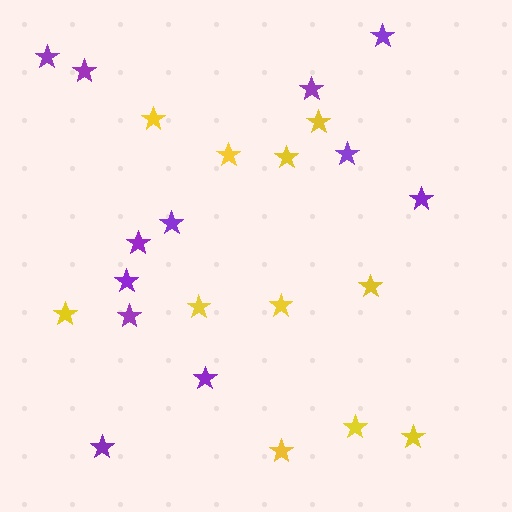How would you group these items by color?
There are 2 groups: one group of yellow stars (11) and one group of purple stars (12).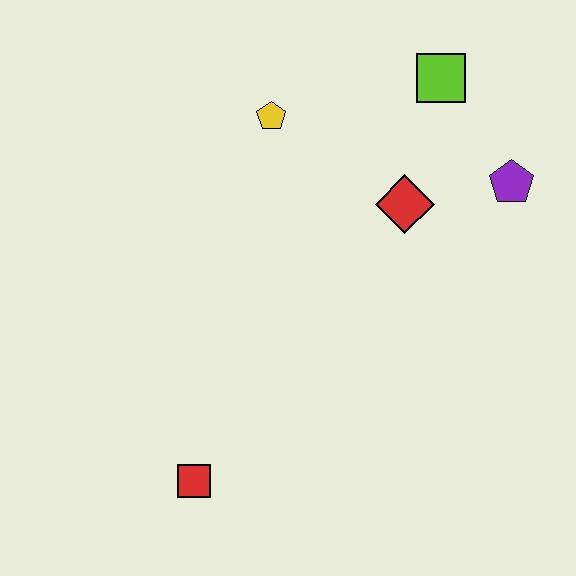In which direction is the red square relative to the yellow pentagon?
The red square is below the yellow pentagon.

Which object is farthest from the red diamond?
The red square is farthest from the red diamond.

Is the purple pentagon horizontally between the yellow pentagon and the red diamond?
No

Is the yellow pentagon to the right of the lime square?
No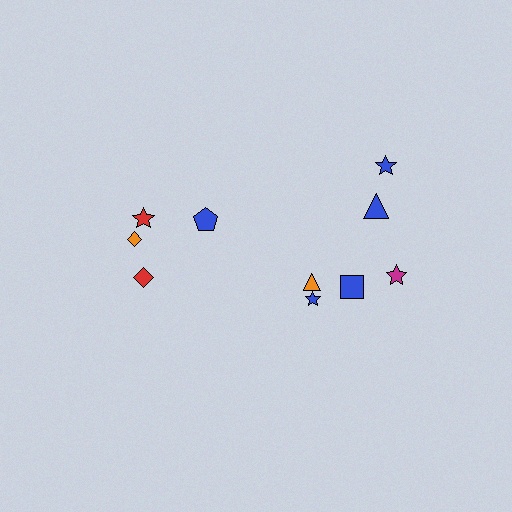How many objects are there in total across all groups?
There are 10 objects.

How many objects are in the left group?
There are 4 objects.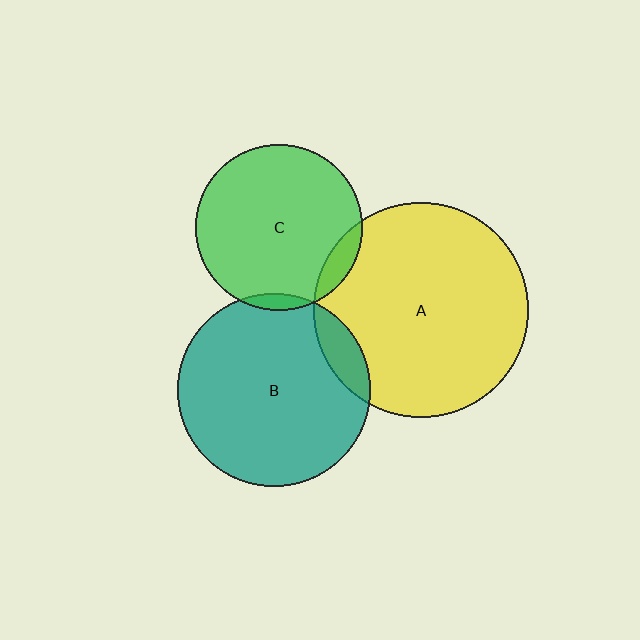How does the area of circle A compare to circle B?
Approximately 1.2 times.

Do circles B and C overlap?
Yes.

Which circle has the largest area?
Circle A (yellow).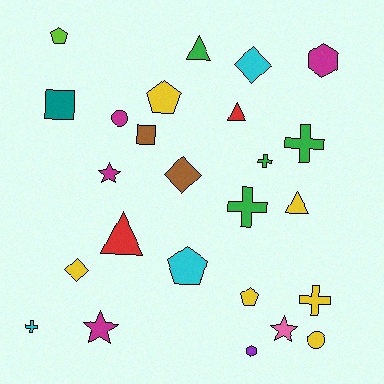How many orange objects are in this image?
There are no orange objects.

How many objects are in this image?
There are 25 objects.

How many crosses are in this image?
There are 5 crosses.